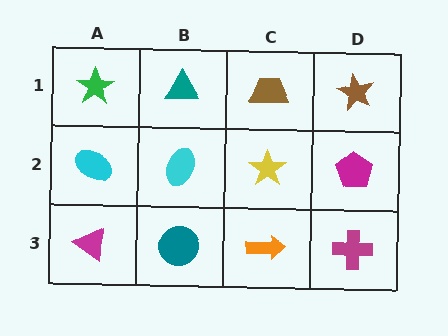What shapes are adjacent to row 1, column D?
A magenta pentagon (row 2, column D), a brown trapezoid (row 1, column C).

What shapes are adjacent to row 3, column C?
A yellow star (row 2, column C), a teal circle (row 3, column B), a magenta cross (row 3, column D).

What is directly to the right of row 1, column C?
A brown star.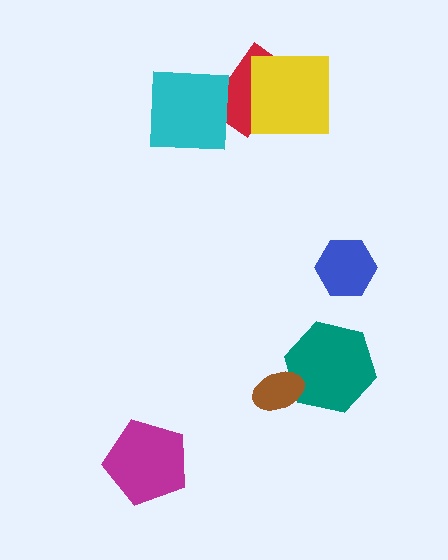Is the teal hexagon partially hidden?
Yes, it is partially covered by another shape.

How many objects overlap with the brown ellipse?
1 object overlaps with the brown ellipse.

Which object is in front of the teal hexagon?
The brown ellipse is in front of the teal hexagon.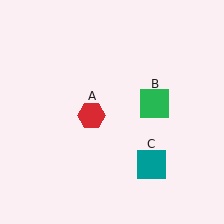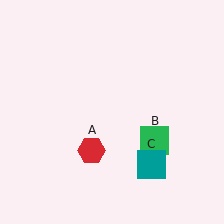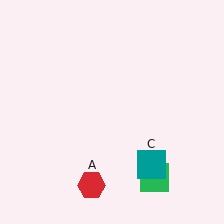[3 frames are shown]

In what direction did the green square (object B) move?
The green square (object B) moved down.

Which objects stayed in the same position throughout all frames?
Teal square (object C) remained stationary.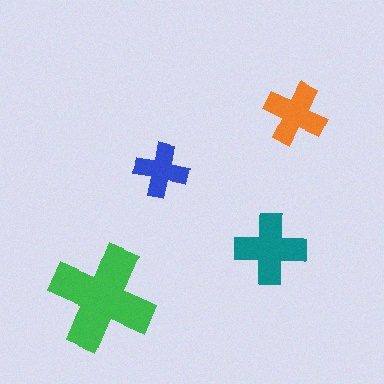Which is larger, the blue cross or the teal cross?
The teal one.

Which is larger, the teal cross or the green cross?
The green one.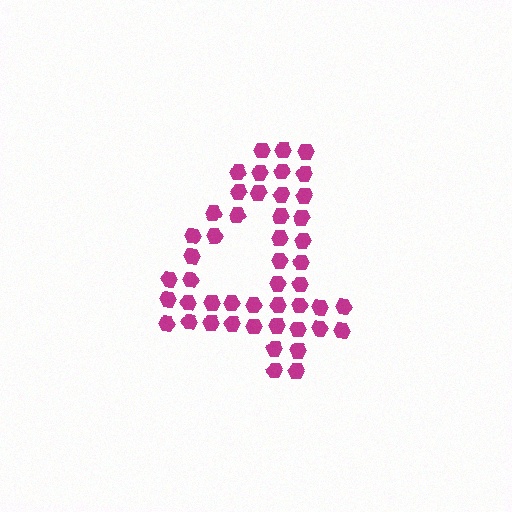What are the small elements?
The small elements are hexagons.